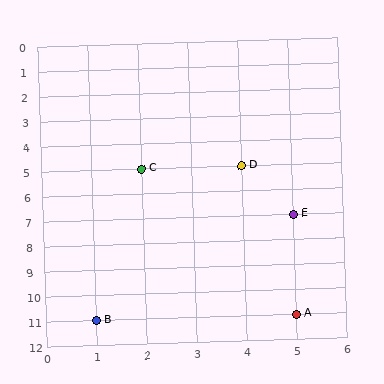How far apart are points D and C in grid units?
Points D and C are 2 columns apart.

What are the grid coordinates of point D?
Point D is at grid coordinates (4, 5).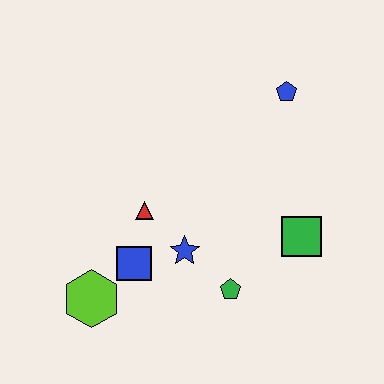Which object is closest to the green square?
The green pentagon is closest to the green square.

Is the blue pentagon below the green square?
No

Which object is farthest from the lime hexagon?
The blue pentagon is farthest from the lime hexagon.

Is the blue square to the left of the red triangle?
Yes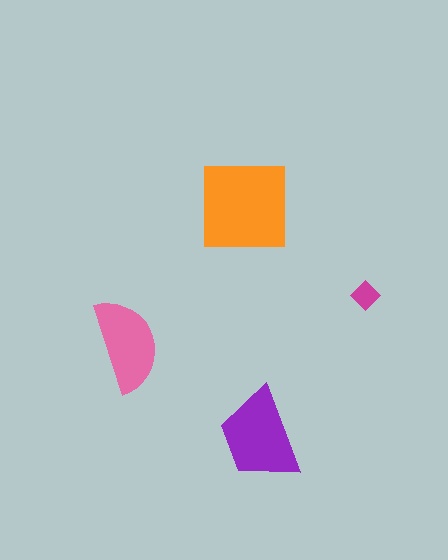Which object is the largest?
The orange square.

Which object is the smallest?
The magenta diamond.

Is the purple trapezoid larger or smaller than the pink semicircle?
Larger.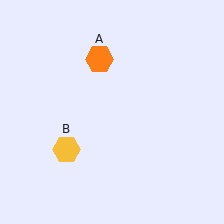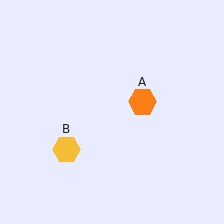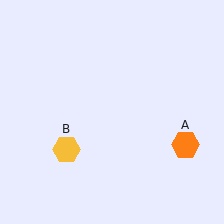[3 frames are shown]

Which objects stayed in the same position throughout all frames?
Yellow hexagon (object B) remained stationary.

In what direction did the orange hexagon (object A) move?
The orange hexagon (object A) moved down and to the right.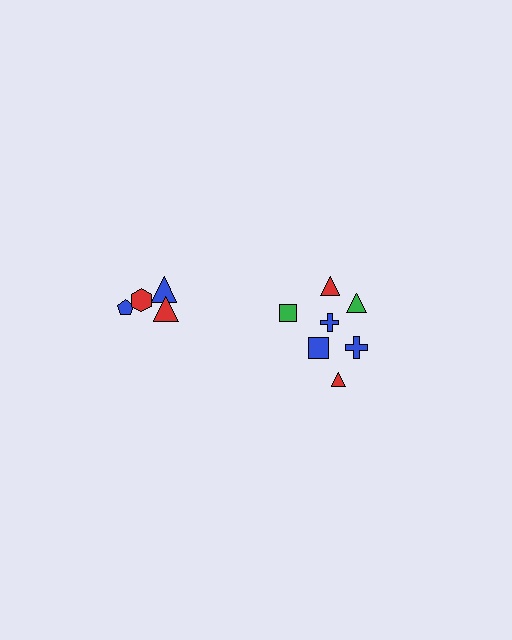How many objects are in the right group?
There are 7 objects.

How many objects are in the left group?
There are 4 objects.